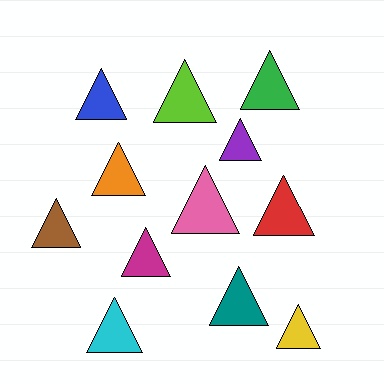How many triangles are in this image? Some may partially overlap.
There are 12 triangles.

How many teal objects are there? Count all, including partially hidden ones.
There is 1 teal object.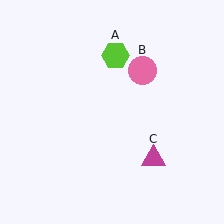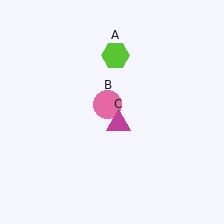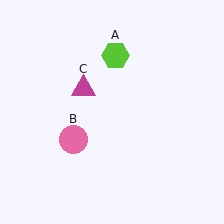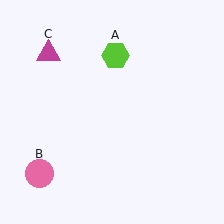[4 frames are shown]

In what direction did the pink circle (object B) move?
The pink circle (object B) moved down and to the left.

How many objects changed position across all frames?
2 objects changed position: pink circle (object B), magenta triangle (object C).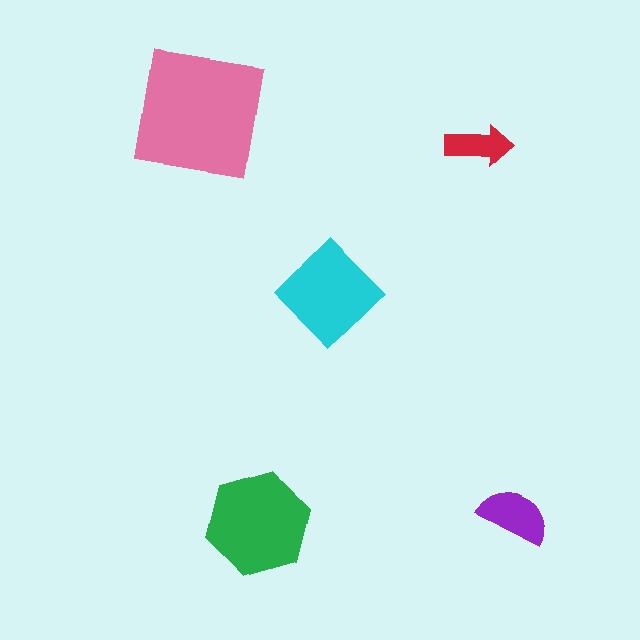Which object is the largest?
The pink square.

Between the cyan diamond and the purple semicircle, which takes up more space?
The cyan diamond.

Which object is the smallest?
The red arrow.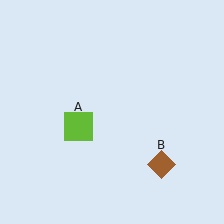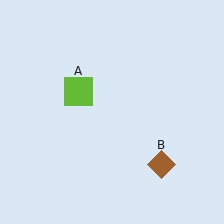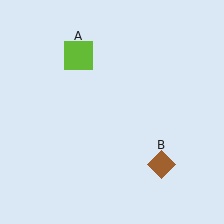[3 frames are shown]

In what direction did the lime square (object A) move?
The lime square (object A) moved up.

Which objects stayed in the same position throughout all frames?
Brown diamond (object B) remained stationary.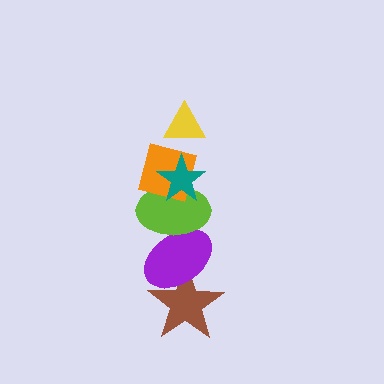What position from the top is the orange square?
The orange square is 3rd from the top.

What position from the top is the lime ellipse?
The lime ellipse is 4th from the top.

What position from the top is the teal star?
The teal star is 2nd from the top.